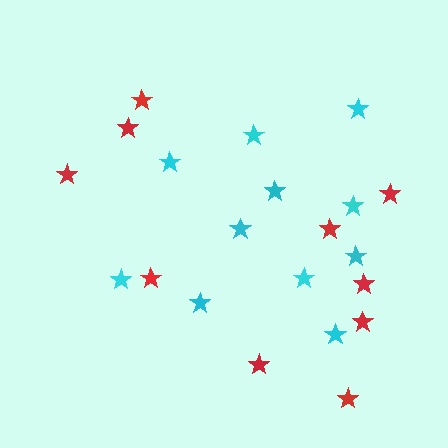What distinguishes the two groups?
There are 2 groups: one group of cyan stars (11) and one group of red stars (10).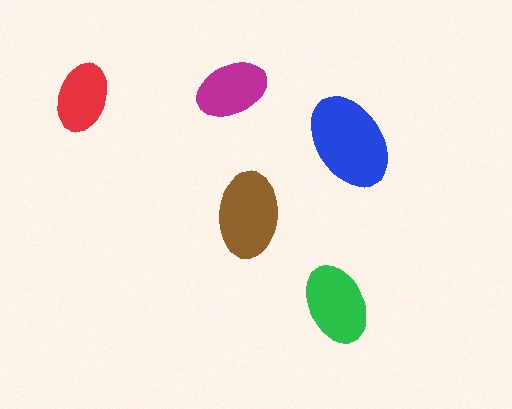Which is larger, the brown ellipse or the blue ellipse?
The blue one.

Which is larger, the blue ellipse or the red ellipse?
The blue one.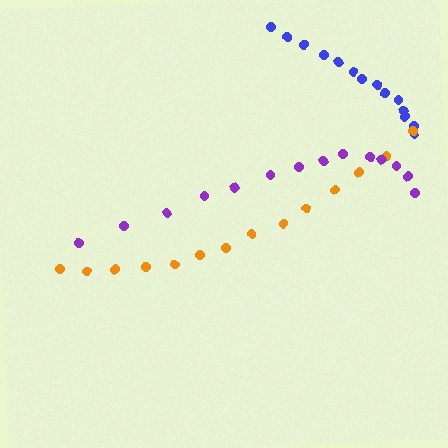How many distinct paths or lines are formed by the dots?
There are 3 distinct paths.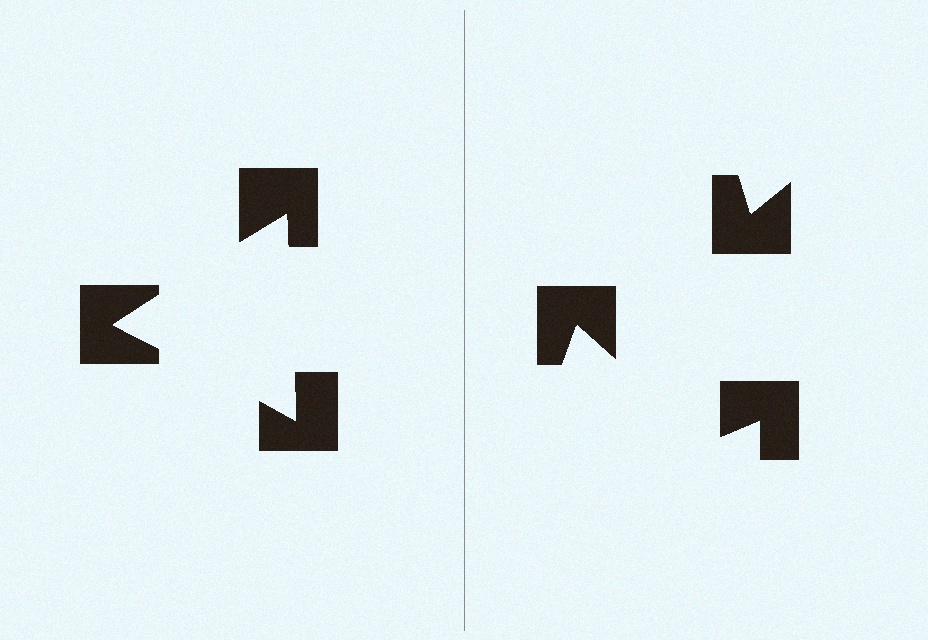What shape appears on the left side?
An illusory triangle.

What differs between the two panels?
The notched squares are positioned identically on both sides; only the wedge orientations differ. On the left they align to a triangle; on the right they are misaligned.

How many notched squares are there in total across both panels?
6 — 3 on each side.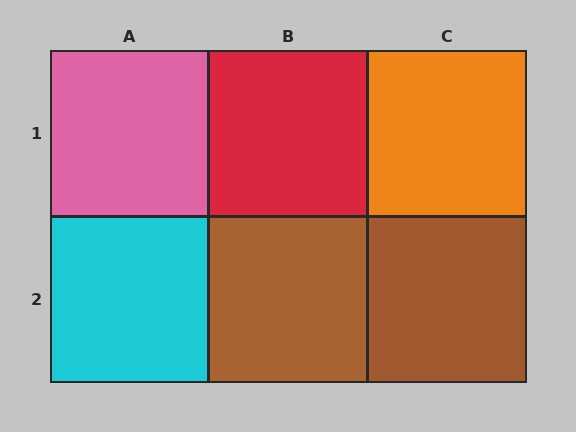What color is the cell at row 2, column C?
Brown.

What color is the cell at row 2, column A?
Cyan.